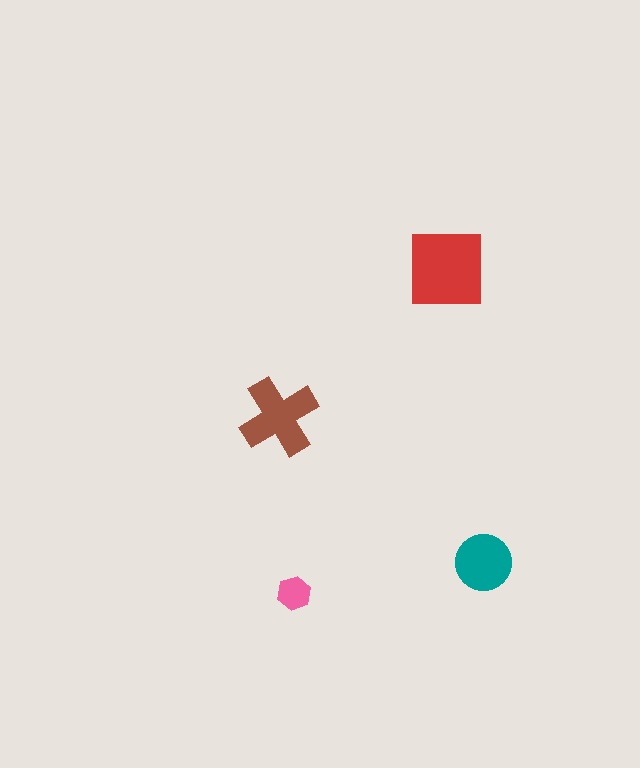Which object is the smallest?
The pink hexagon.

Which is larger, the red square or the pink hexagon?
The red square.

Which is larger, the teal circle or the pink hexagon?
The teal circle.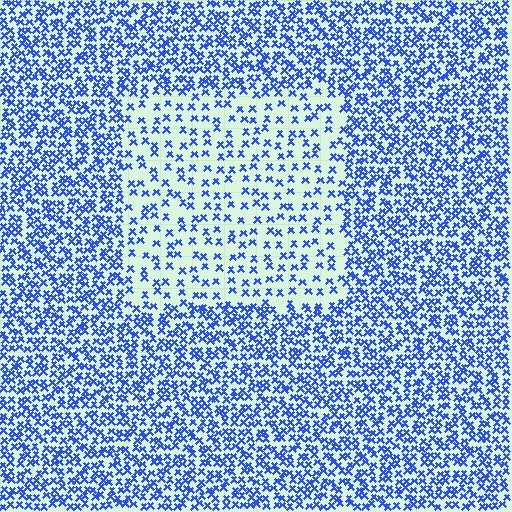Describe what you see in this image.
The image contains small blue elements arranged at two different densities. A rectangle-shaped region is visible where the elements are less densely packed than the surrounding area.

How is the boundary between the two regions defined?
The boundary is defined by a change in element density (approximately 2.3x ratio). All elements are the same color, size, and shape.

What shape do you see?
I see a rectangle.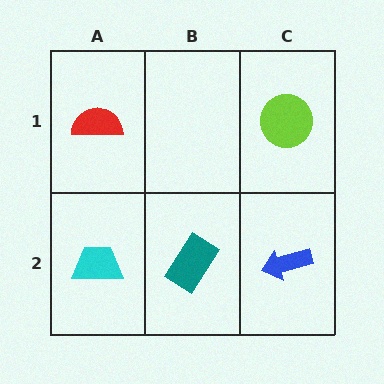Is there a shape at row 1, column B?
No, that cell is empty.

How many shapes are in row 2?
3 shapes.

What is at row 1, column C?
A lime circle.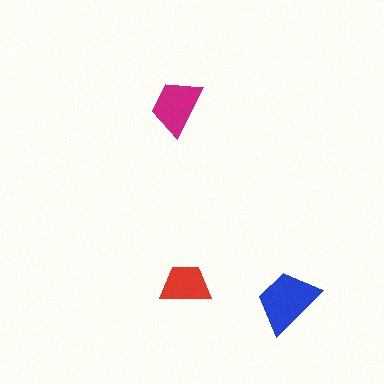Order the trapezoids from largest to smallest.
the blue one, the magenta one, the red one.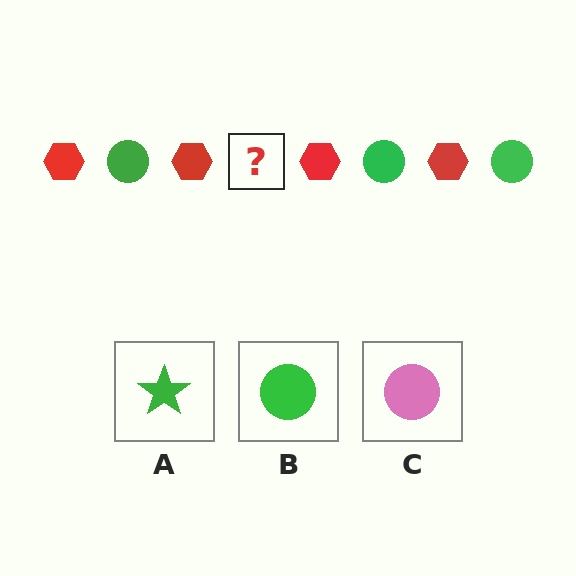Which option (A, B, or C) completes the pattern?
B.